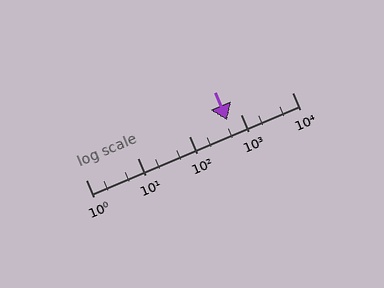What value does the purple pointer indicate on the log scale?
The pointer indicates approximately 540.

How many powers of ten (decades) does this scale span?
The scale spans 4 decades, from 1 to 10000.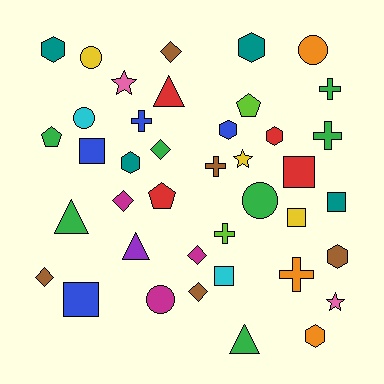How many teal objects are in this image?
There are 4 teal objects.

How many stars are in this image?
There are 3 stars.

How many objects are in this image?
There are 40 objects.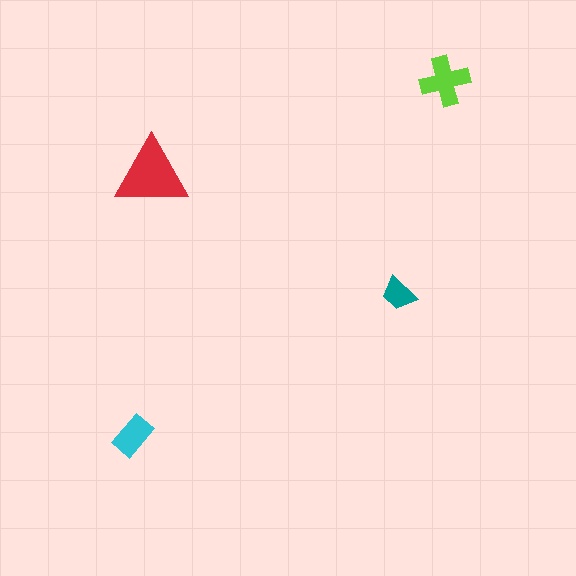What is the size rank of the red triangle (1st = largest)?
1st.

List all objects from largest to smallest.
The red triangle, the lime cross, the cyan rectangle, the teal trapezoid.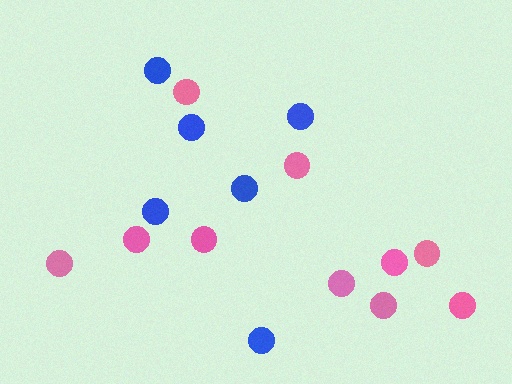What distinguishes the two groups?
There are 2 groups: one group of pink circles (10) and one group of blue circles (6).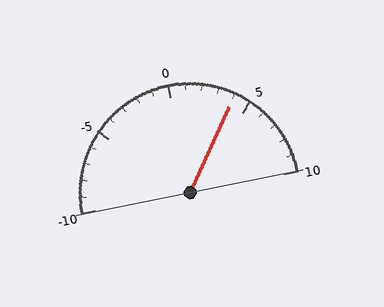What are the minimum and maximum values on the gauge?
The gauge ranges from -10 to 10.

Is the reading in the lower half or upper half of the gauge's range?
The reading is in the upper half of the range (-10 to 10).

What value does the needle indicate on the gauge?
The needle indicates approximately 4.